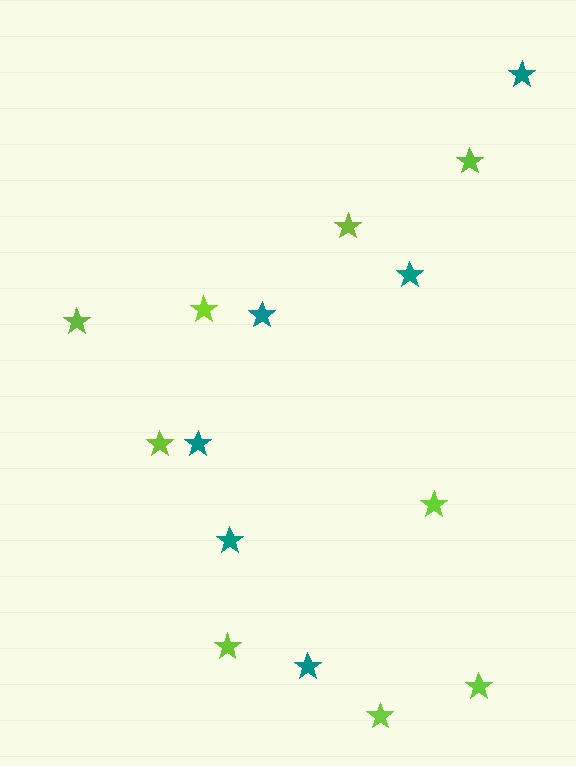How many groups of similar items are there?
There are 2 groups: one group of teal stars (6) and one group of lime stars (9).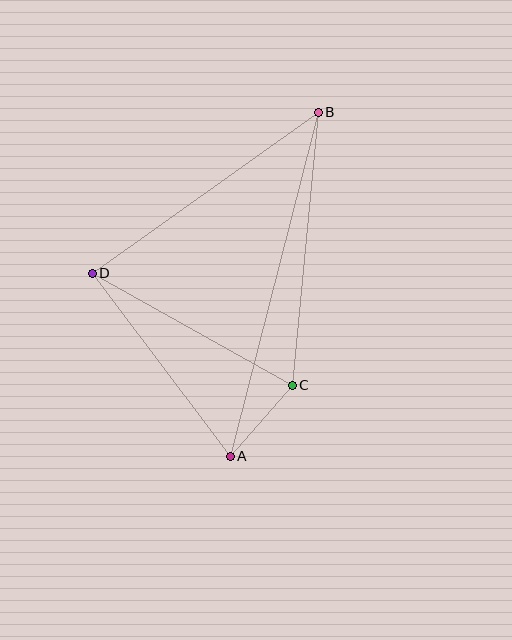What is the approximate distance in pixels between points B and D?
The distance between B and D is approximately 278 pixels.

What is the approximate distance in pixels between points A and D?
The distance between A and D is approximately 229 pixels.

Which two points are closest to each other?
Points A and C are closest to each other.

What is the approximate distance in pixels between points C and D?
The distance between C and D is approximately 229 pixels.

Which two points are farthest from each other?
Points A and B are farthest from each other.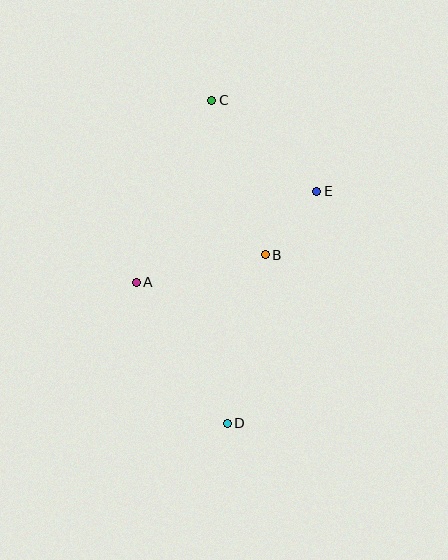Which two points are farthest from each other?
Points C and D are farthest from each other.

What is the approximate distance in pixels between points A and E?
The distance between A and E is approximately 202 pixels.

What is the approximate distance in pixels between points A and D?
The distance between A and D is approximately 168 pixels.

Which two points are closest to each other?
Points B and E are closest to each other.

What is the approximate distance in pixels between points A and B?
The distance between A and B is approximately 132 pixels.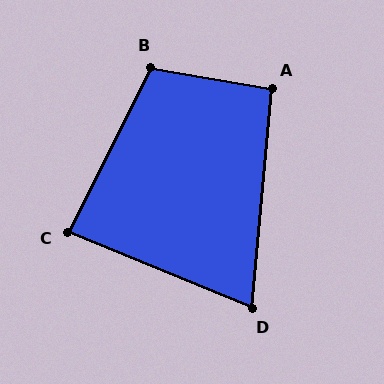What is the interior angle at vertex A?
Approximately 95 degrees (approximately right).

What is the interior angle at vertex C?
Approximately 85 degrees (approximately right).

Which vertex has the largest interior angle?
B, at approximately 107 degrees.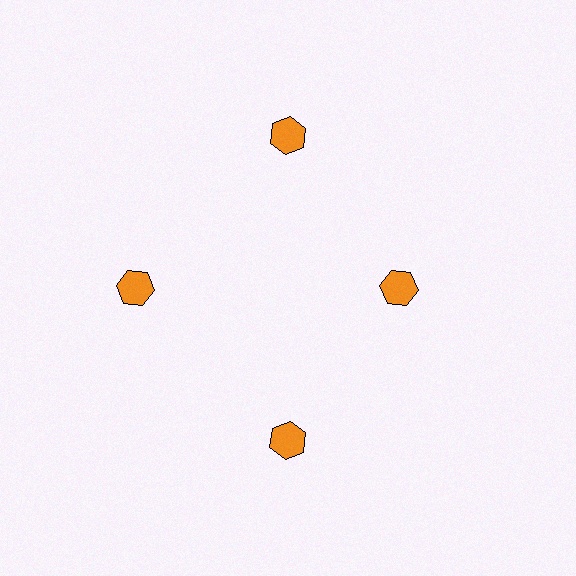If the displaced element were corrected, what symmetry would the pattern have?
It would have 4-fold rotational symmetry — the pattern would map onto itself every 90 degrees.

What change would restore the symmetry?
The symmetry would be restored by moving it outward, back onto the ring so that all 4 hexagons sit at equal angles and equal distance from the center.